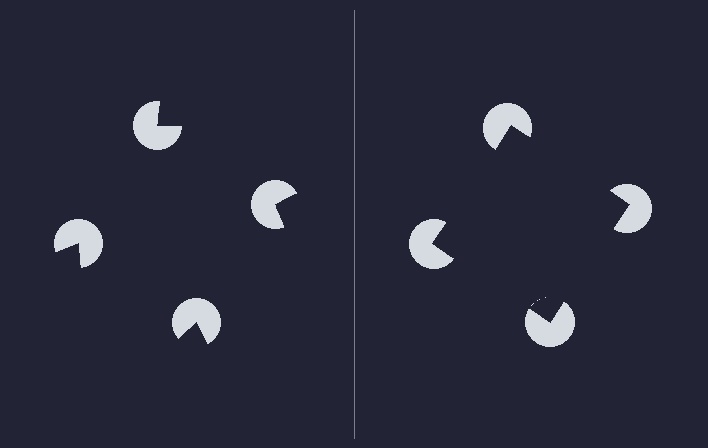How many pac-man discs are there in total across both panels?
8 — 4 on each side.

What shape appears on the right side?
An illusory square.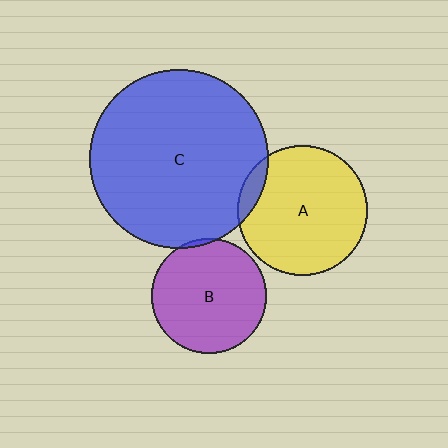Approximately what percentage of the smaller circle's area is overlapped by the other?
Approximately 5%.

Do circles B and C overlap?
Yes.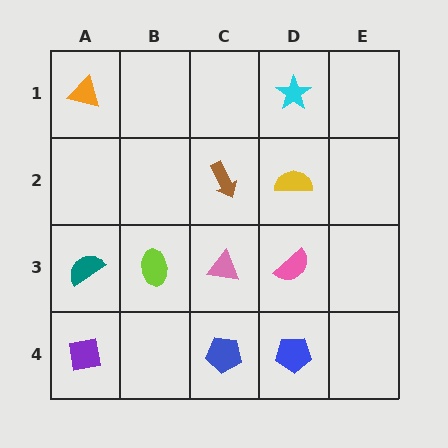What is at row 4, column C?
A blue pentagon.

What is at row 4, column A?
A purple square.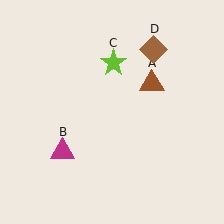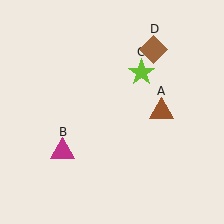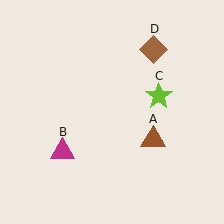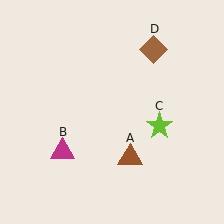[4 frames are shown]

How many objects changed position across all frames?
2 objects changed position: brown triangle (object A), lime star (object C).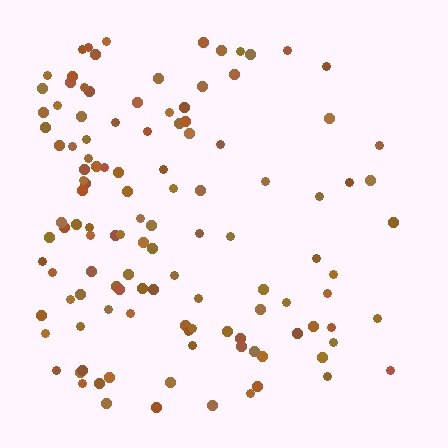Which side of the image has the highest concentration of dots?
The left.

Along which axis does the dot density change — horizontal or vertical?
Horizontal.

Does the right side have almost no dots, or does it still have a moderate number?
Still a moderate number, just noticeably fewer than the left.